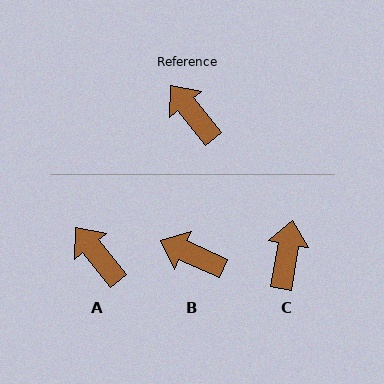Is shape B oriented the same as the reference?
No, it is off by about 27 degrees.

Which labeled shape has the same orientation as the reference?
A.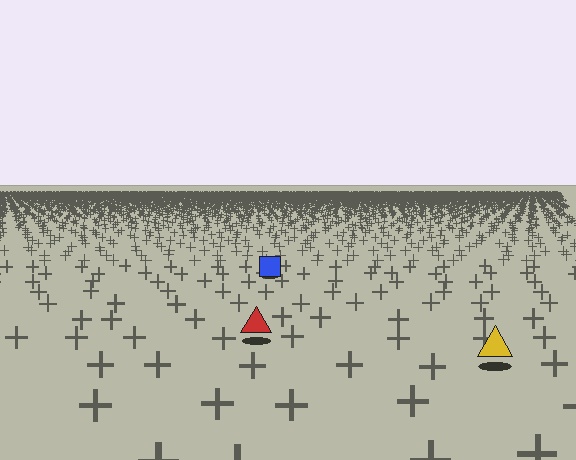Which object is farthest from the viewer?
The blue square is farthest from the viewer. It appears smaller and the ground texture around it is denser.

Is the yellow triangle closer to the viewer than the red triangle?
Yes. The yellow triangle is closer — you can tell from the texture gradient: the ground texture is coarser near it.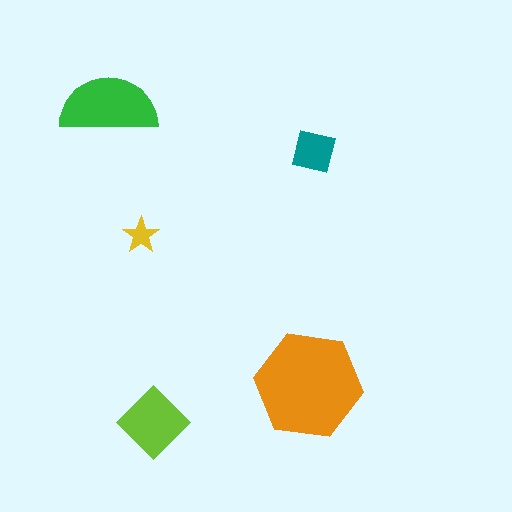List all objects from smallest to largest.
The yellow star, the teal square, the lime diamond, the green semicircle, the orange hexagon.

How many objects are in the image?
There are 5 objects in the image.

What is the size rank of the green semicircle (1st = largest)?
2nd.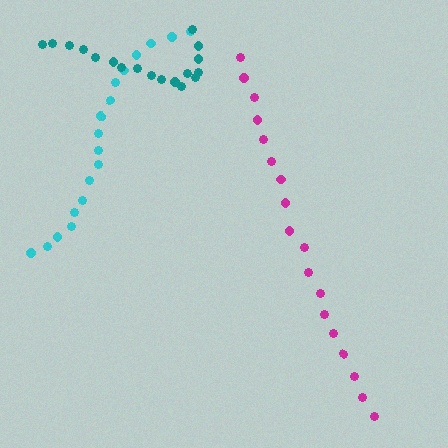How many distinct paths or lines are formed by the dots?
There are 3 distinct paths.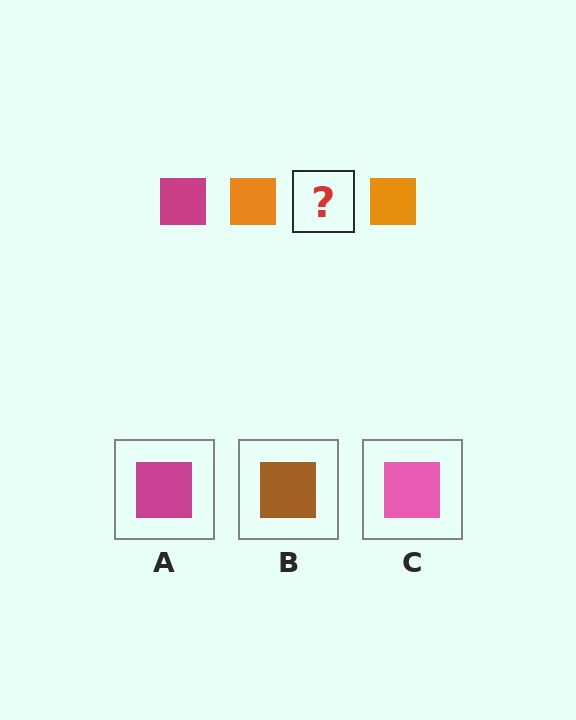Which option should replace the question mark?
Option A.